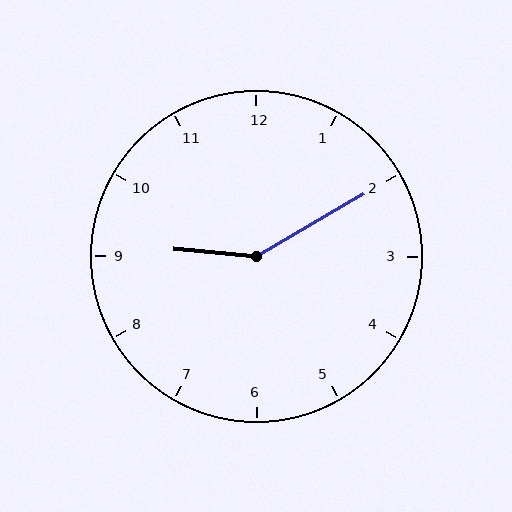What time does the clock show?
9:10.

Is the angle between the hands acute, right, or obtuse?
It is obtuse.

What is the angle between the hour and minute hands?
Approximately 145 degrees.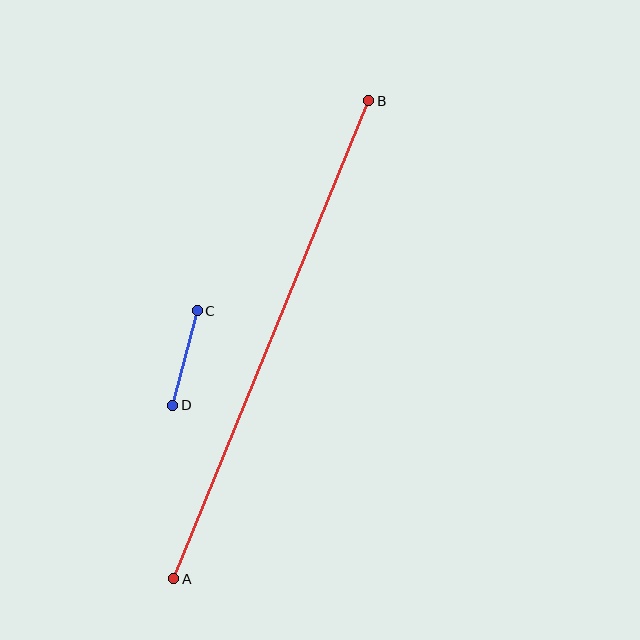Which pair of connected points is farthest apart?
Points A and B are farthest apart.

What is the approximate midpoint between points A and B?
The midpoint is at approximately (271, 340) pixels.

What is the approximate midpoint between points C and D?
The midpoint is at approximately (185, 358) pixels.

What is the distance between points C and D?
The distance is approximately 97 pixels.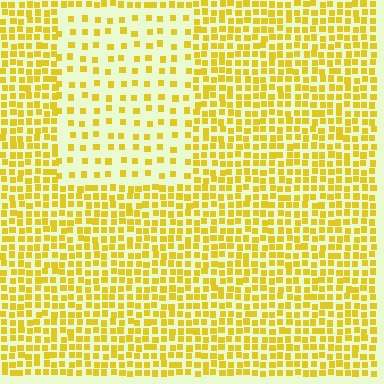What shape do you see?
I see a rectangle.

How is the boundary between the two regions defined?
The boundary is defined by a change in element density (approximately 2.4x ratio). All elements are the same color, size, and shape.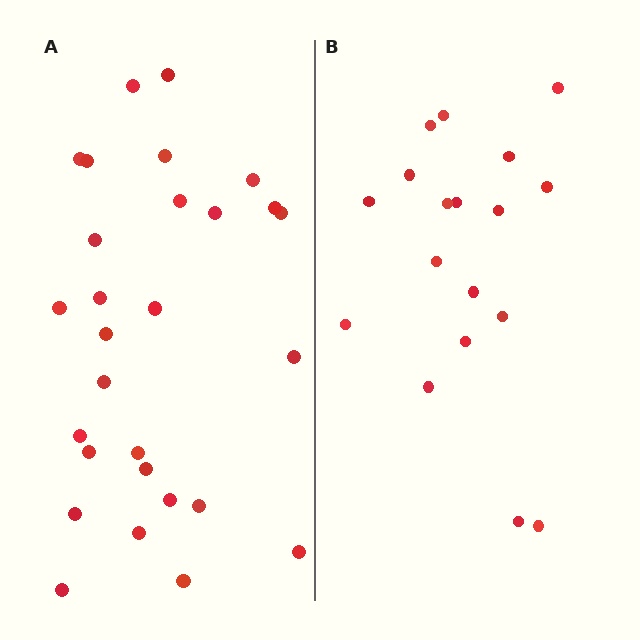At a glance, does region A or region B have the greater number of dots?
Region A (the left region) has more dots.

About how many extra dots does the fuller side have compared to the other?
Region A has roughly 10 or so more dots than region B.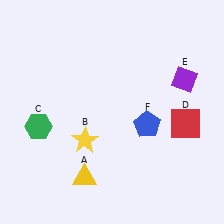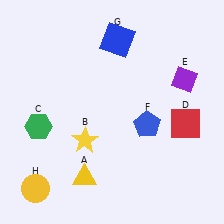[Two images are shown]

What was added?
A blue square (G), a yellow circle (H) were added in Image 2.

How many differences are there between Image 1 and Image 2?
There are 2 differences between the two images.